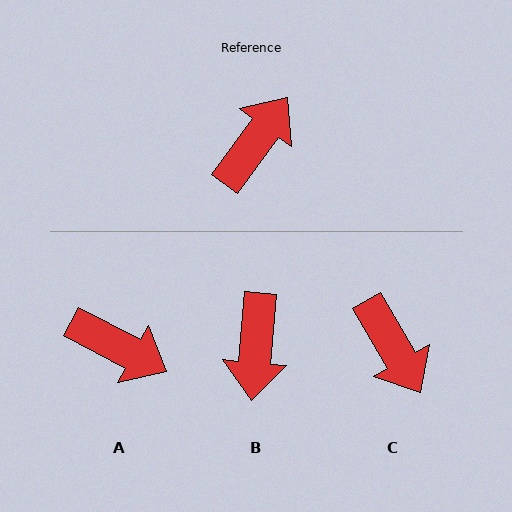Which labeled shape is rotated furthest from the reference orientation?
B, about 149 degrees away.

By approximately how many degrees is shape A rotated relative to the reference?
Approximately 82 degrees clockwise.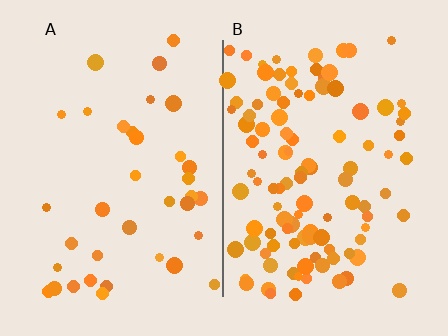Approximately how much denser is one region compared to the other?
Approximately 2.9× — region B over region A.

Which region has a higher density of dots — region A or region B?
B (the right).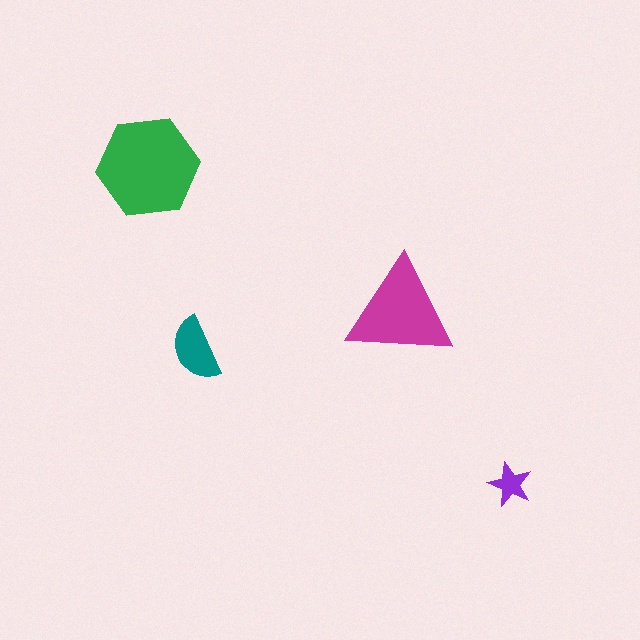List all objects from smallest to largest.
The purple star, the teal semicircle, the magenta triangle, the green hexagon.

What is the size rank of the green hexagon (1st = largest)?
1st.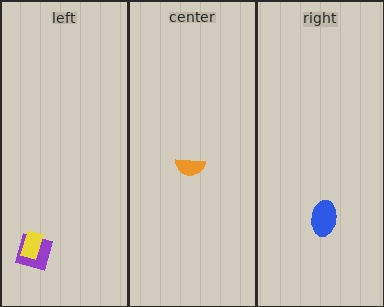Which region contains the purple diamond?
The left region.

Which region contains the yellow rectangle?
The left region.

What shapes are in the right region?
The blue ellipse.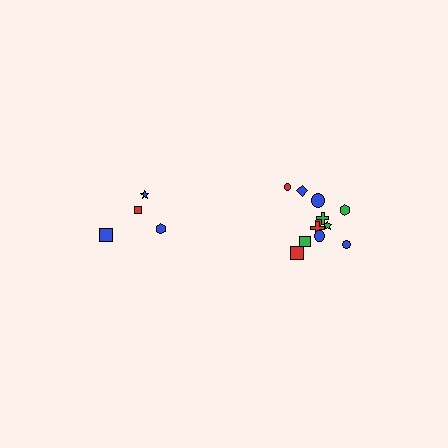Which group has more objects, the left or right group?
The right group.